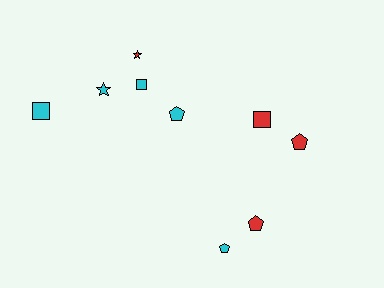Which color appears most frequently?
Cyan, with 5 objects.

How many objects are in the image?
There are 9 objects.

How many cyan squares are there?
There are 2 cyan squares.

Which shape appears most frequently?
Pentagon, with 4 objects.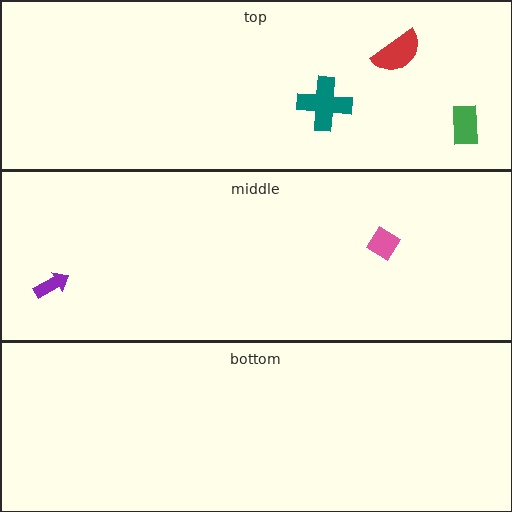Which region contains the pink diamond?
The middle region.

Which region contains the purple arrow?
The middle region.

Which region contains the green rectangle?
The top region.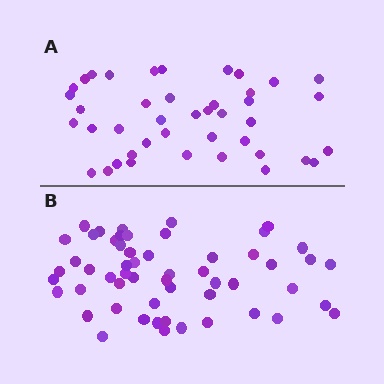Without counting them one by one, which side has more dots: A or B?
Region B (the bottom region) has more dots.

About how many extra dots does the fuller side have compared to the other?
Region B has approximately 15 more dots than region A.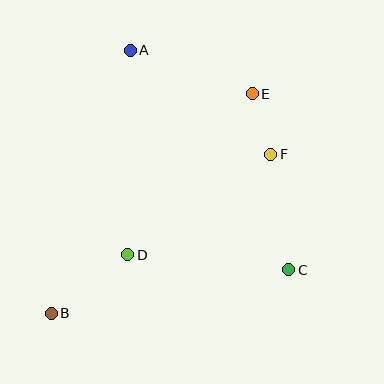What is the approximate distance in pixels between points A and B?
The distance between A and B is approximately 275 pixels.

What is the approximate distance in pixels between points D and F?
The distance between D and F is approximately 175 pixels.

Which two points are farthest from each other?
Points B and E are farthest from each other.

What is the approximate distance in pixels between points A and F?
The distance between A and F is approximately 175 pixels.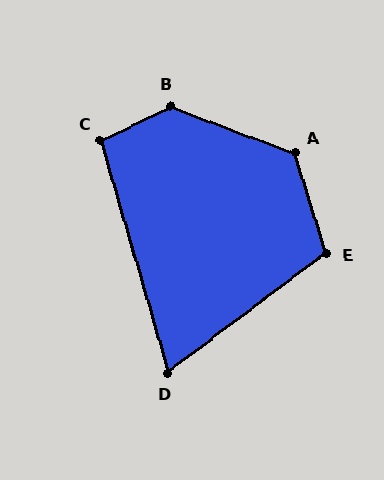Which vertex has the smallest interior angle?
D, at approximately 69 degrees.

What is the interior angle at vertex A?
Approximately 127 degrees (obtuse).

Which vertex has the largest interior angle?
B, at approximately 134 degrees.